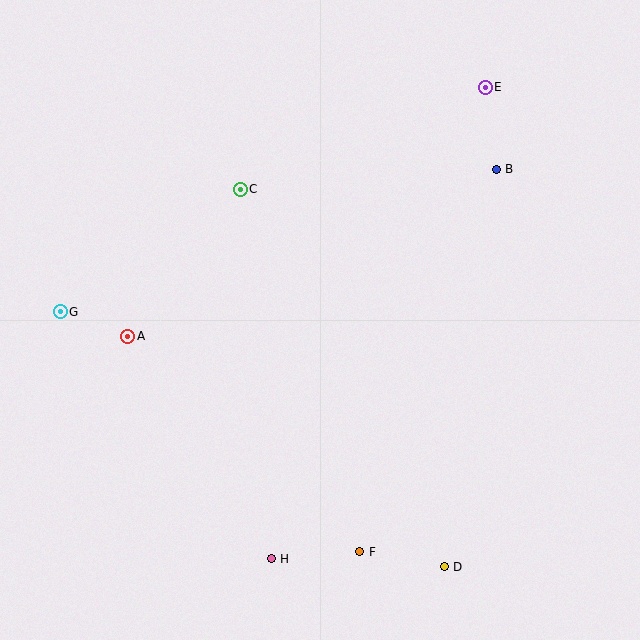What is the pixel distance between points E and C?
The distance between E and C is 266 pixels.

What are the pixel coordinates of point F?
Point F is at (360, 552).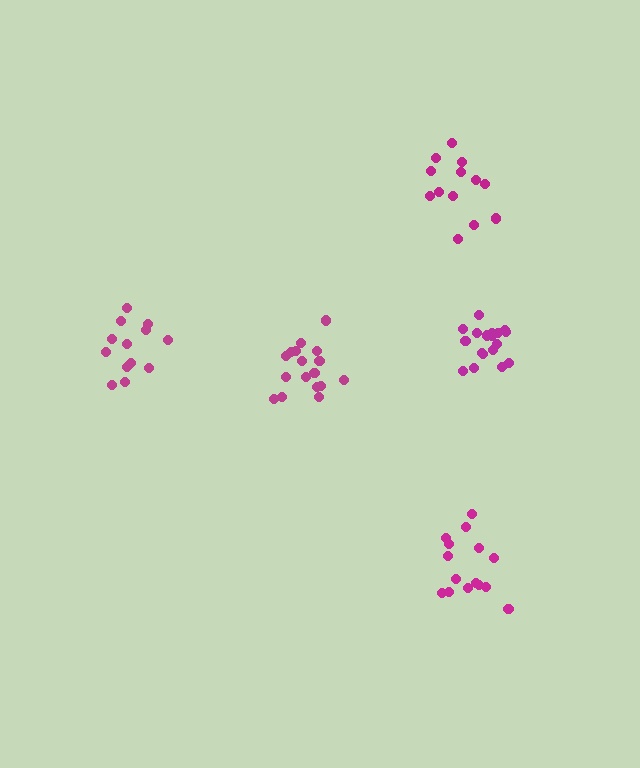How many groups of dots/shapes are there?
There are 5 groups.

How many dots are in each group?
Group 1: 17 dots, Group 2: 13 dots, Group 3: 13 dots, Group 4: 18 dots, Group 5: 15 dots (76 total).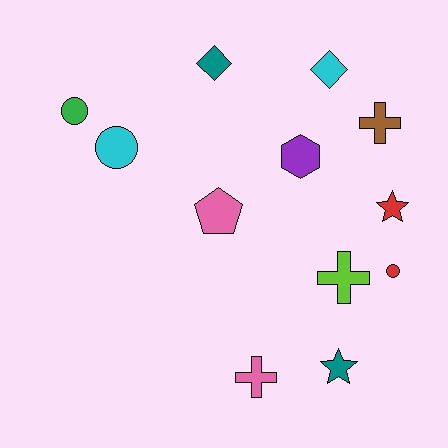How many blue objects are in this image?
There are no blue objects.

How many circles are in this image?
There are 3 circles.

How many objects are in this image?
There are 12 objects.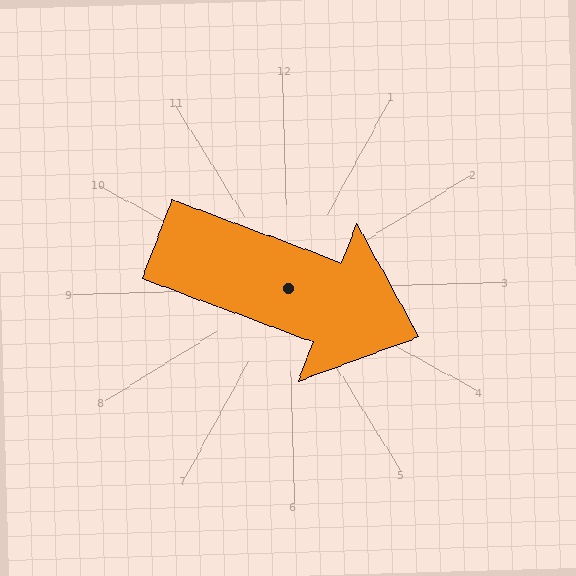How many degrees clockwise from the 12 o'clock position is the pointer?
Approximately 112 degrees.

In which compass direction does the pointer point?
East.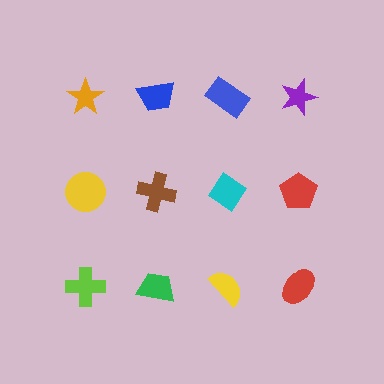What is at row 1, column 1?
An orange star.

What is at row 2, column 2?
A brown cross.